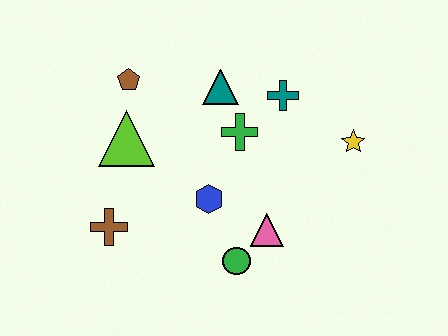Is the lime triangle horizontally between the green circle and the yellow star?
No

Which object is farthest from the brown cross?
The yellow star is farthest from the brown cross.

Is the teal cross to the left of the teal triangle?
No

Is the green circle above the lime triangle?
No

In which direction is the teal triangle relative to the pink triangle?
The teal triangle is above the pink triangle.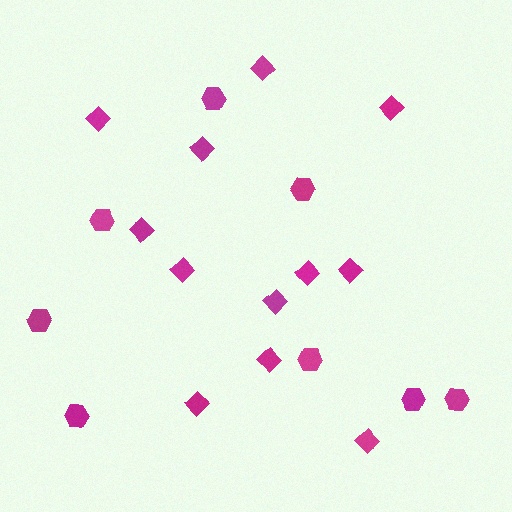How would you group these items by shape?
There are 2 groups: one group of hexagons (8) and one group of diamonds (12).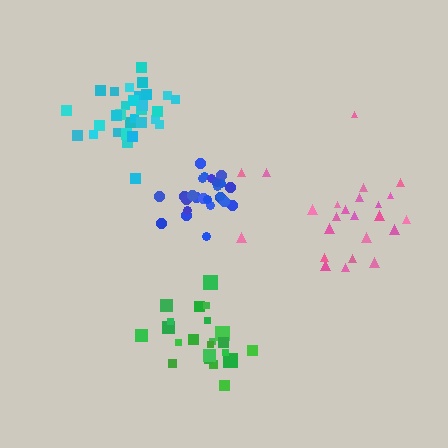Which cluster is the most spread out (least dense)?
Pink.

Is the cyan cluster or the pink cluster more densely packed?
Cyan.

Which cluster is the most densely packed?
Cyan.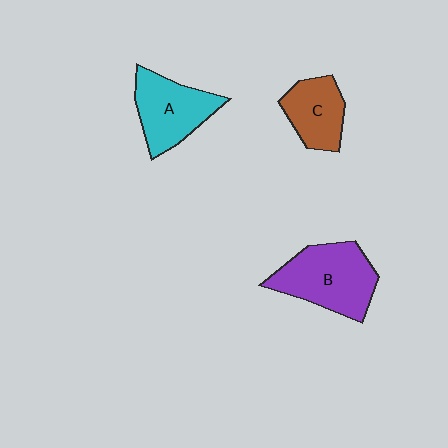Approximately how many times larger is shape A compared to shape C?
Approximately 1.3 times.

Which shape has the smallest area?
Shape C (brown).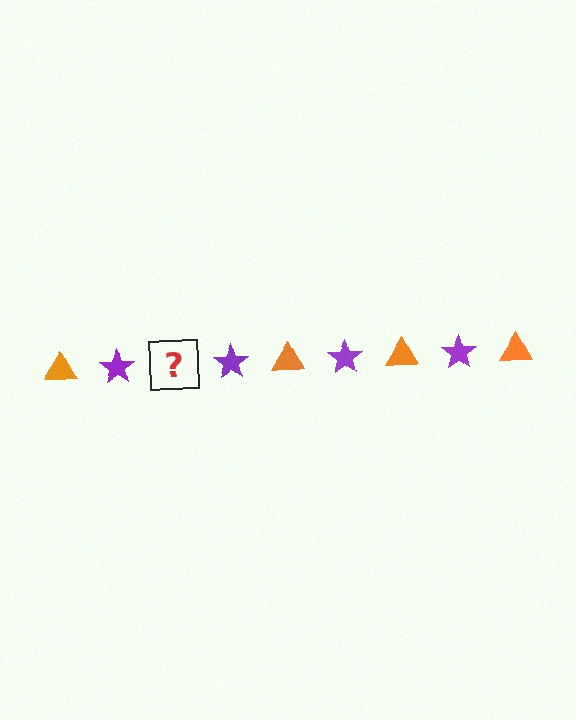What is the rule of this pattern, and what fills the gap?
The rule is that the pattern alternates between orange triangle and purple star. The gap should be filled with an orange triangle.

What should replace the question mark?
The question mark should be replaced with an orange triangle.